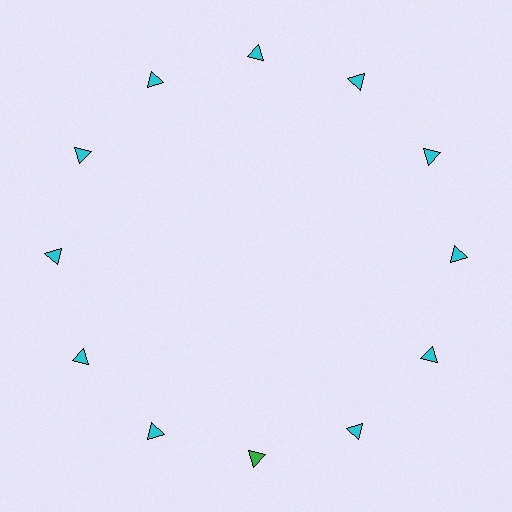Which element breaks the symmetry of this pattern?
The green triangle at roughly the 6 o'clock position breaks the symmetry. All other shapes are cyan triangles.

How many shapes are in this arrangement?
There are 12 shapes arranged in a ring pattern.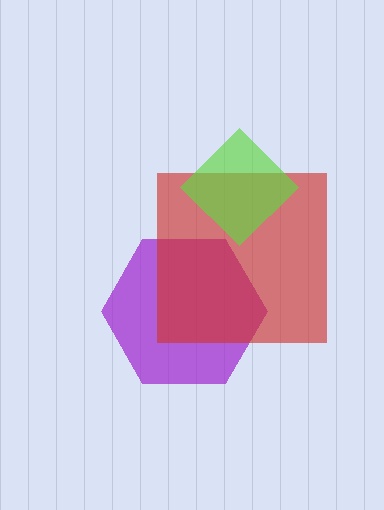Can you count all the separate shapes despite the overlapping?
Yes, there are 3 separate shapes.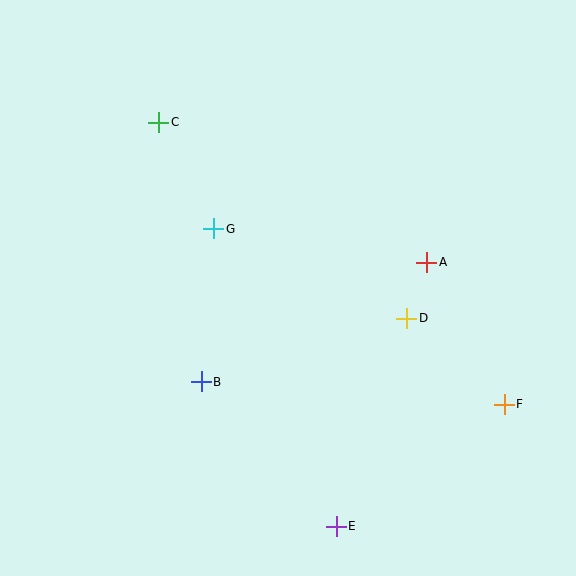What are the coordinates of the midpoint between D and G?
The midpoint between D and G is at (310, 273).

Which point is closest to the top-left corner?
Point C is closest to the top-left corner.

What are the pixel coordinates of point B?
Point B is at (201, 382).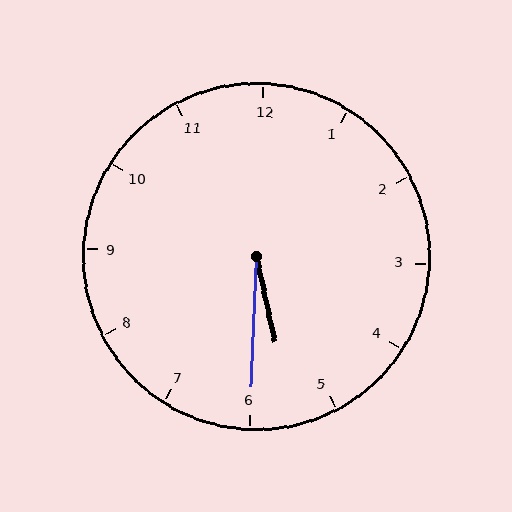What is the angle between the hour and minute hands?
Approximately 15 degrees.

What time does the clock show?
5:30.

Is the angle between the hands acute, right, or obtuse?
It is acute.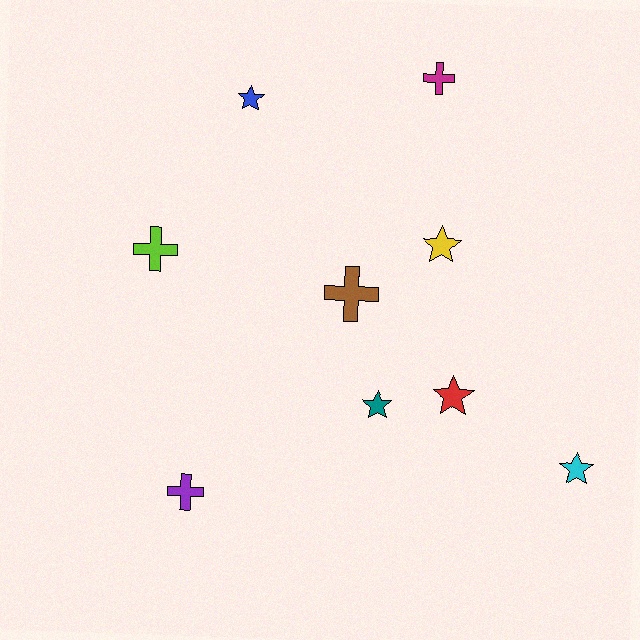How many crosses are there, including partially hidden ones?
There are 4 crosses.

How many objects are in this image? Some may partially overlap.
There are 9 objects.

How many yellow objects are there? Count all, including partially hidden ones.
There is 1 yellow object.